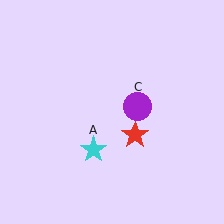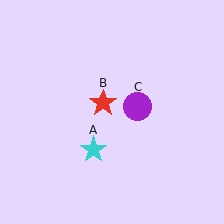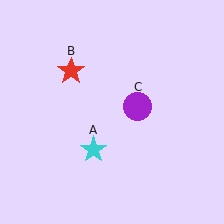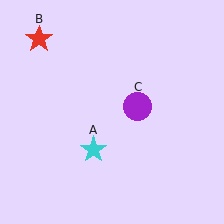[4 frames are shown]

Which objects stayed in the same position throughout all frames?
Cyan star (object A) and purple circle (object C) remained stationary.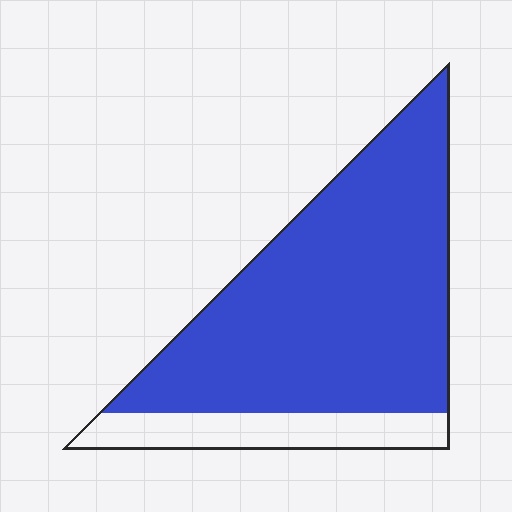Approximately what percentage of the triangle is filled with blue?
Approximately 80%.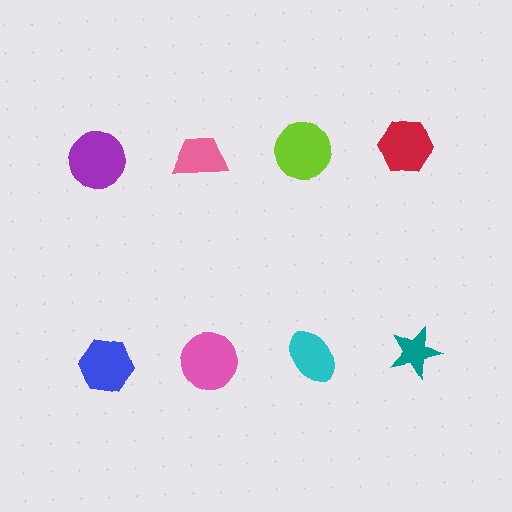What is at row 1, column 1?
A purple circle.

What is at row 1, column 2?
A pink trapezoid.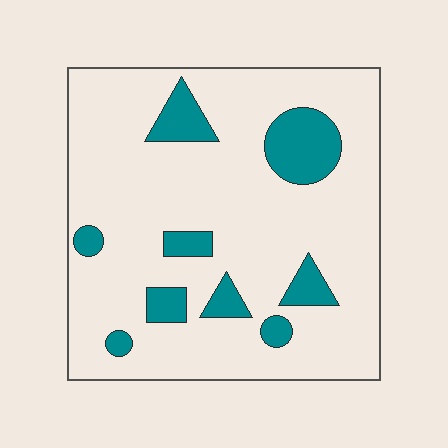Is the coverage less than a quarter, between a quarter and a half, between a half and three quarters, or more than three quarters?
Less than a quarter.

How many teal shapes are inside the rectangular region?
9.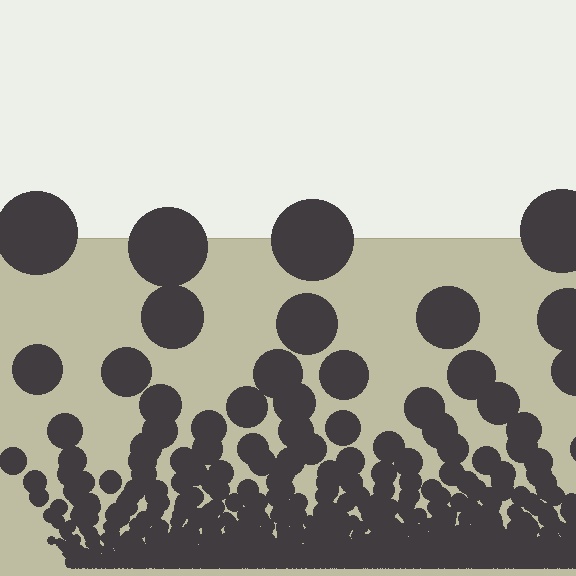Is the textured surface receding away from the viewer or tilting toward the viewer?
The surface appears to tilt toward the viewer. Texture elements get larger and sparser toward the top.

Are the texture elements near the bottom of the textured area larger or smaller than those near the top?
Smaller. The gradient is inverted — elements near the bottom are smaller and denser.